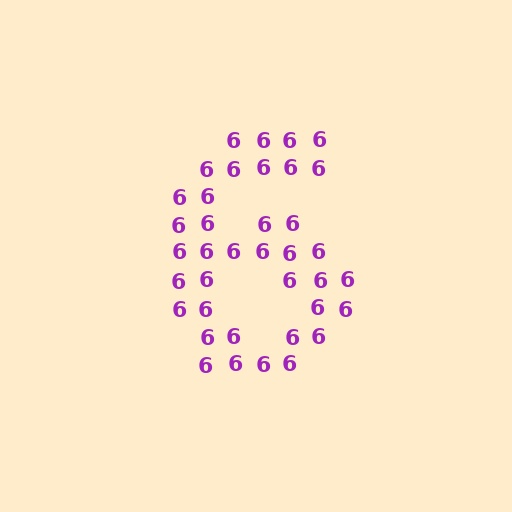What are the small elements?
The small elements are digit 6's.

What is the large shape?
The large shape is the digit 6.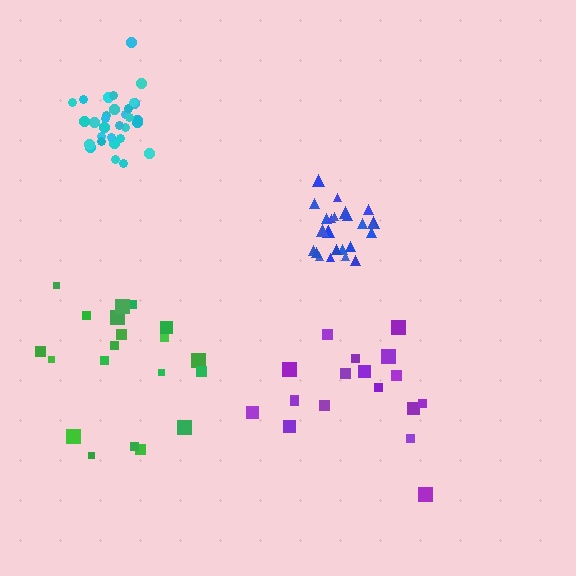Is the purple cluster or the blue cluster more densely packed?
Blue.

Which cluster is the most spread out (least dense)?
Purple.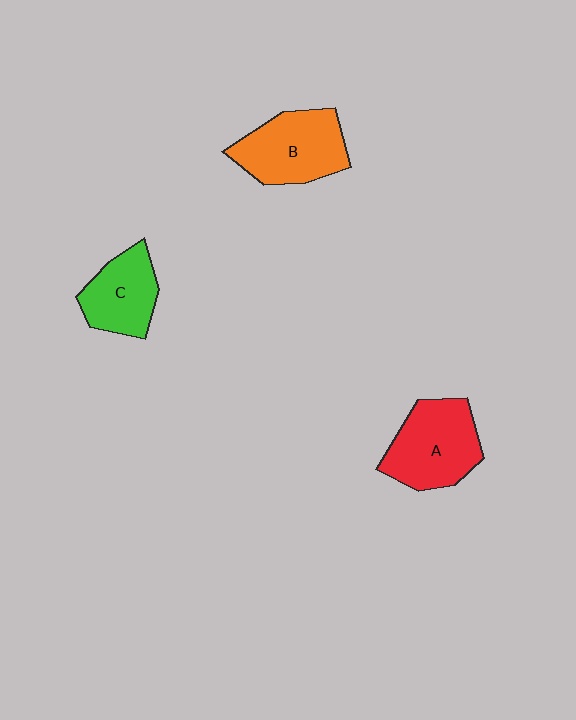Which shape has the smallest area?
Shape C (green).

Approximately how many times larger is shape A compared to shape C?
Approximately 1.3 times.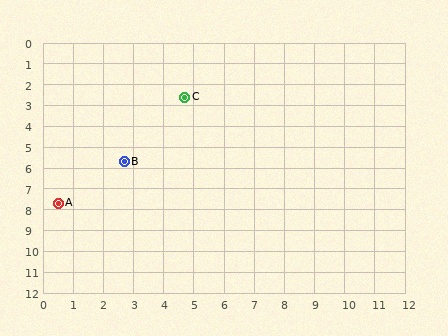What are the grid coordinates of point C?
Point C is at approximately (4.7, 2.6).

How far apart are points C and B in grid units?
Points C and B are about 3.7 grid units apart.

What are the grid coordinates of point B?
Point B is at approximately (2.7, 5.7).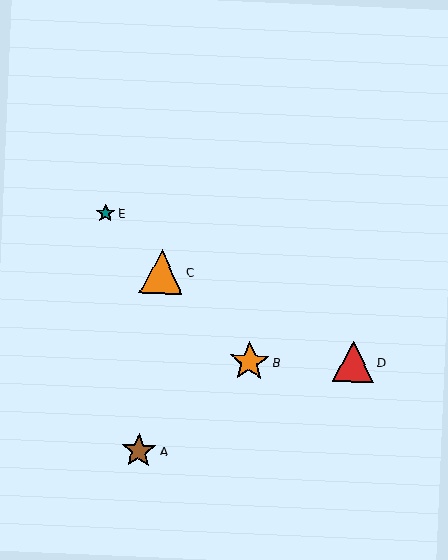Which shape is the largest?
The orange triangle (labeled C) is the largest.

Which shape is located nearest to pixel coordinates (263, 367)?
The orange star (labeled B) at (249, 362) is nearest to that location.